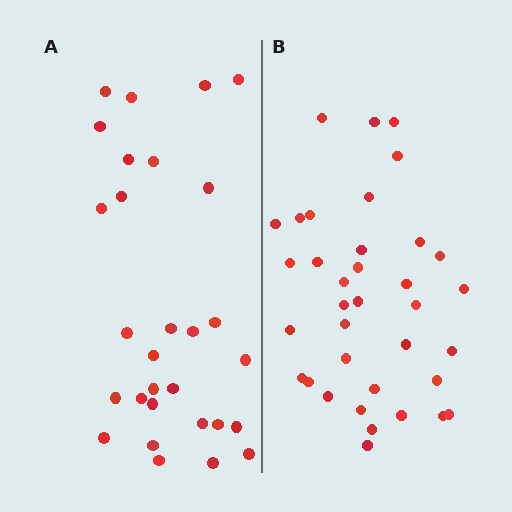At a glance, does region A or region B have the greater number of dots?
Region B (the right region) has more dots.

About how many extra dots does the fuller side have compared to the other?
Region B has roughly 8 or so more dots than region A.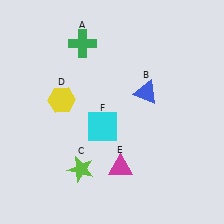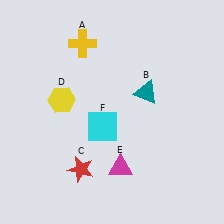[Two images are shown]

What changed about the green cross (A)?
In Image 1, A is green. In Image 2, it changed to yellow.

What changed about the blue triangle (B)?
In Image 1, B is blue. In Image 2, it changed to teal.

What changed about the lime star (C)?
In Image 1, C is lime. In Image 2, it changed to red.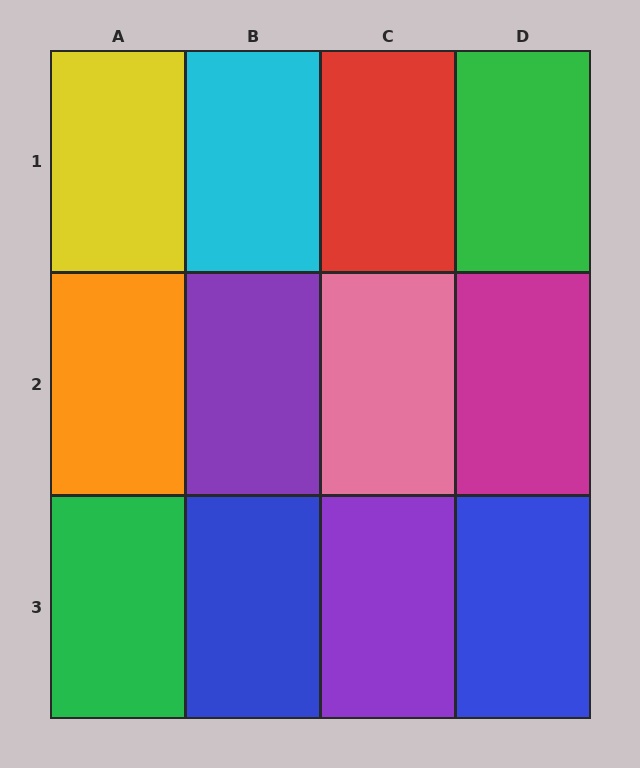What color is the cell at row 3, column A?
Green.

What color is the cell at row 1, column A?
Yellow.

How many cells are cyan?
1 cell is cyan.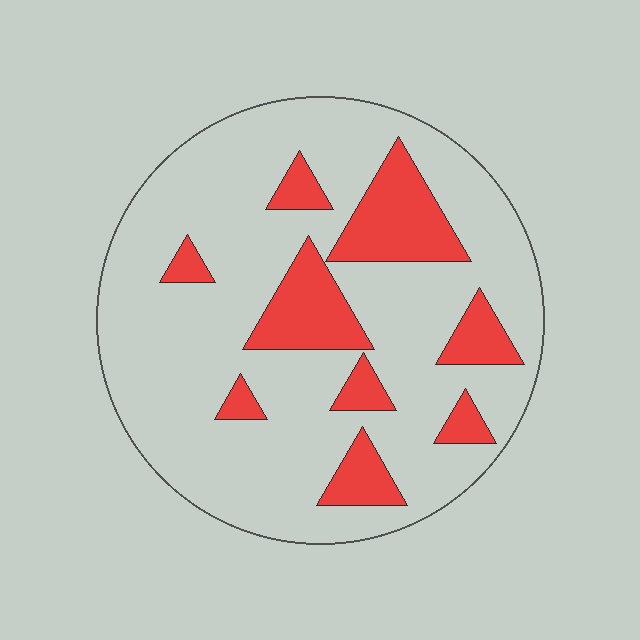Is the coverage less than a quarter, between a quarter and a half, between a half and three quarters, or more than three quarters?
Less than a quarter.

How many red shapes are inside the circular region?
9.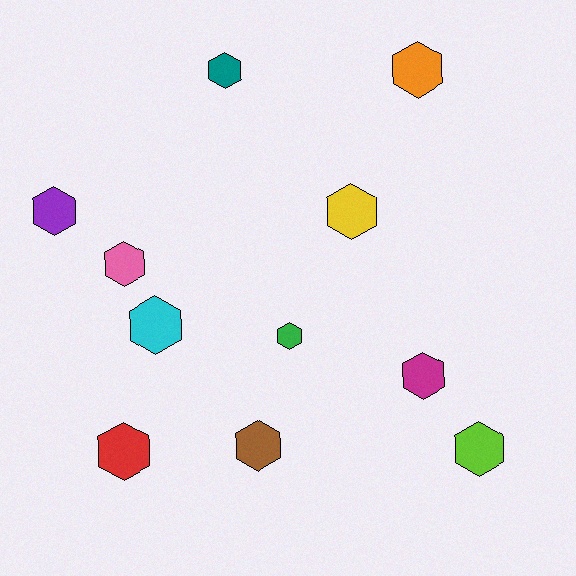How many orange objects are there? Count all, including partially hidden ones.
There is 1 orange object.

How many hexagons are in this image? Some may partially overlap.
There are 11 hexagons.